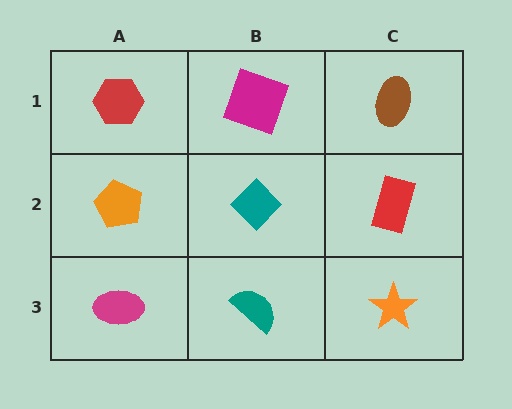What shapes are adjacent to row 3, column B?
A teal diamond (row 2, column B), a magenta ellipse (row 3, column A), an orange star (row 3, column C).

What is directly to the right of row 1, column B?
A brown ellipse.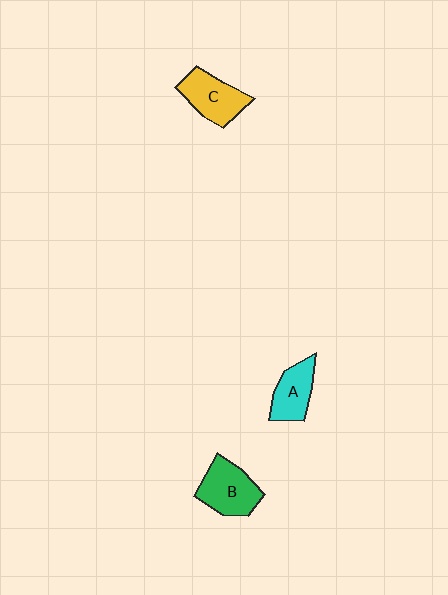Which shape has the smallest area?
Shape A (cyan).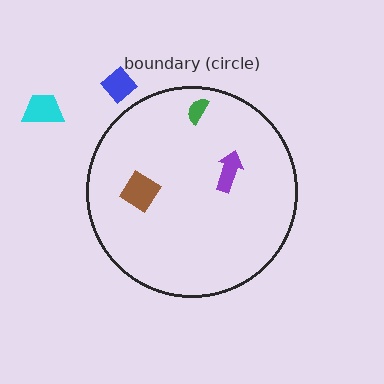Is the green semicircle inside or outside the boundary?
Inside.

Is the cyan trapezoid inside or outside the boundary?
Outside.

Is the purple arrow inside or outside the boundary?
Inside.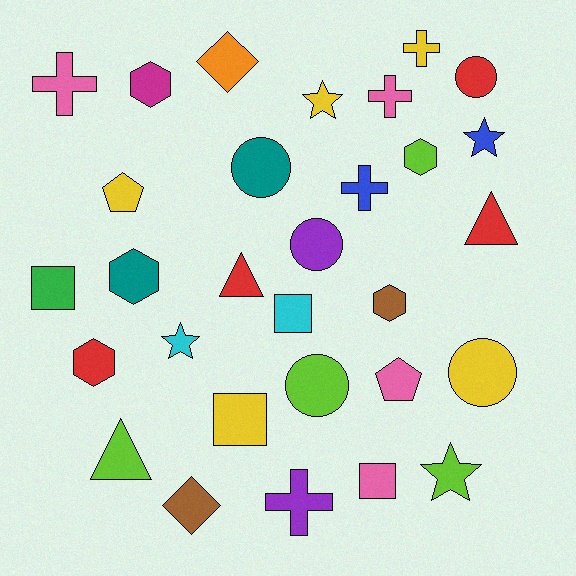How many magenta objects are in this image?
There is 1 magenta object.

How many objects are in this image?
There are 30 objects.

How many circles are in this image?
There are 5 circles.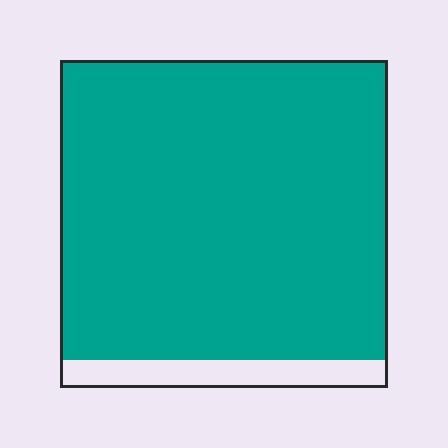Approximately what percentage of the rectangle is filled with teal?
Approximately 90%.